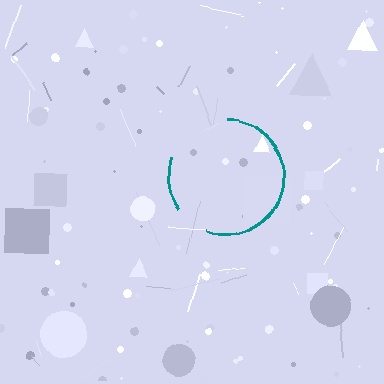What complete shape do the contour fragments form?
The contour fragments form a circle.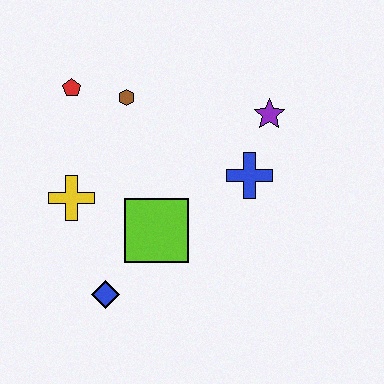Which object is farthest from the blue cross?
The red pentagon is farthest from the blue cross.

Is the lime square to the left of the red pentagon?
No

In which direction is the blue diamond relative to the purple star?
The blue diamond is below the purple star.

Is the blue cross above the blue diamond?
Yes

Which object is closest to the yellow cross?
The lime square is closest to the yellow cross.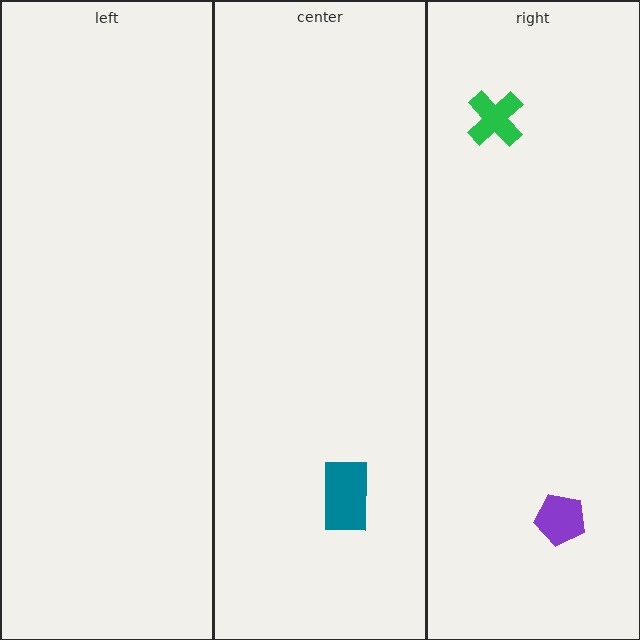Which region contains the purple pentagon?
The right region.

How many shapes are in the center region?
1.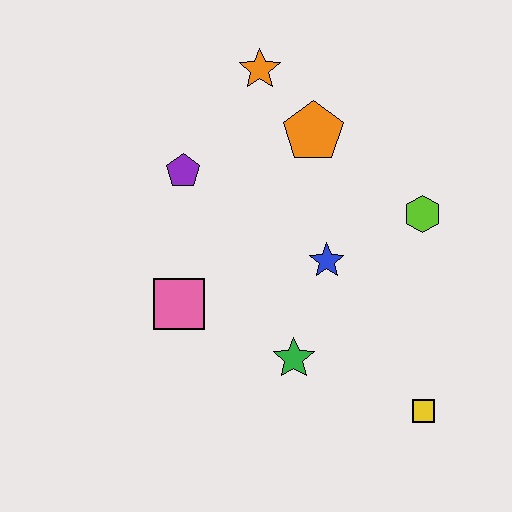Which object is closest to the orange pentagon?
The orange star is closest to the orange pentagon.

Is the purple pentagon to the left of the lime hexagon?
Yes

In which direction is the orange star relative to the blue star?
The orange star is above the blue star.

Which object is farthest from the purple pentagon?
The yellow square is farthest from the purple pentagon.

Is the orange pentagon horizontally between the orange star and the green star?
No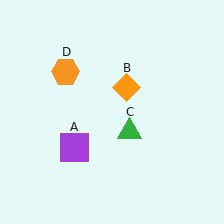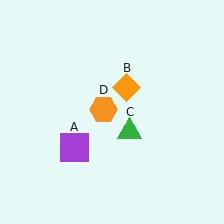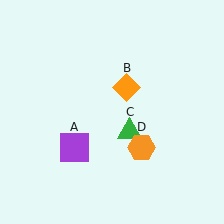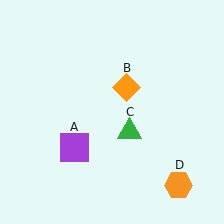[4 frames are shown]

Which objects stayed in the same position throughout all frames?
Purple square (object A) and orange diamond (object B) and green triangle (object C) remained stationary.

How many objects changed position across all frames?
1 object changed position: orange hexagon (object D).